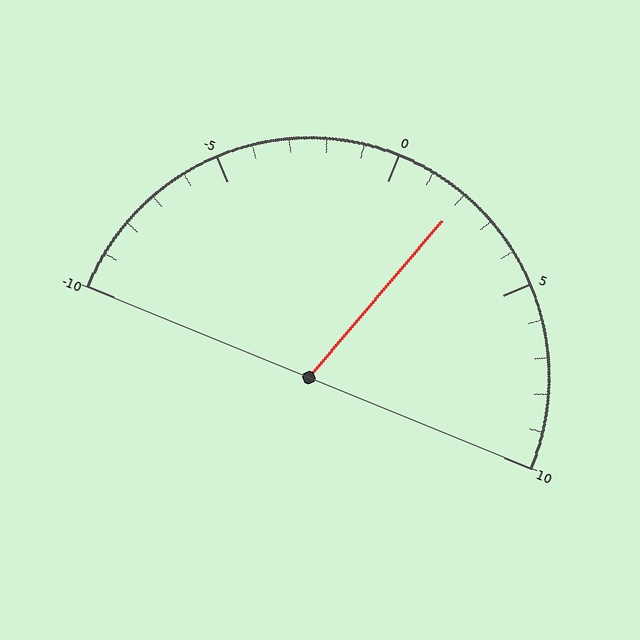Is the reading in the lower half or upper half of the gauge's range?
The reading is in the upper half of the range (-10 to 10).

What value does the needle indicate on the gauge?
The needle indicates approximately 2.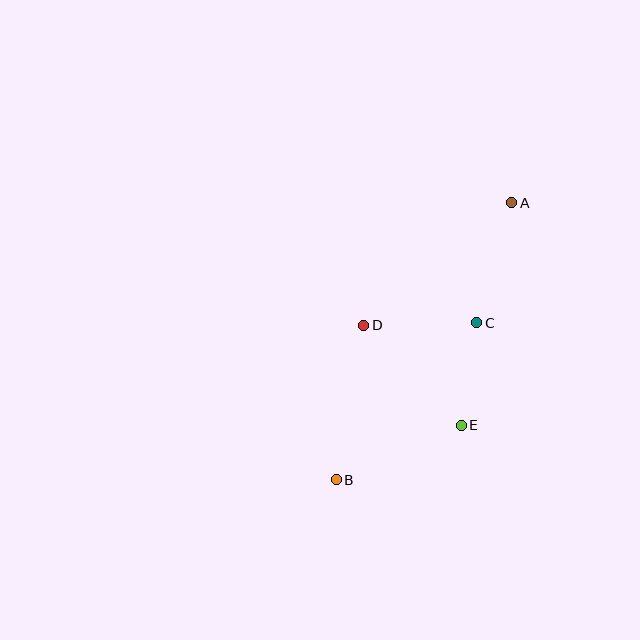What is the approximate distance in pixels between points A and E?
The distance between A and E is approximately 228 pixels.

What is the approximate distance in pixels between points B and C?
The distance between B and C is approximately 211 pixels.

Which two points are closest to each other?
Points C and E are closest to each other.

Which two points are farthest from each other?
Points A and B are farthest from each other.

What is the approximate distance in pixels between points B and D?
The distance between B and D is approximately 157 pixels.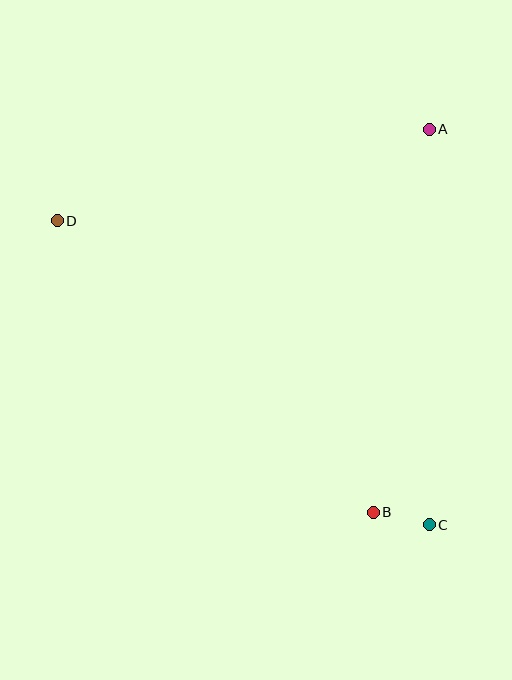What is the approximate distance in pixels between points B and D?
The distance between B and D is approximately 429 pixels.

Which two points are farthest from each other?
Points C and D are farthest from each other.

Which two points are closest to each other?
Points B and C are closest to each other.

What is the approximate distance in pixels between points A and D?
The distance between A and D is approximately 383 pixels.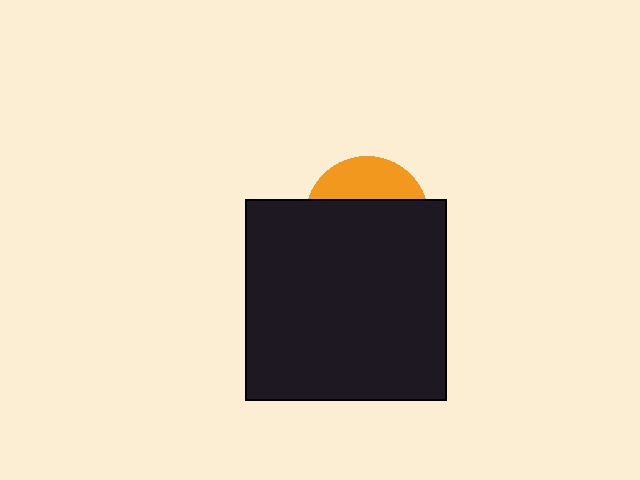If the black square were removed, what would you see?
You would see the complete orange circle.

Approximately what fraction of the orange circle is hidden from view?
Roughly 69% of the orange circle is hidden behind the black square.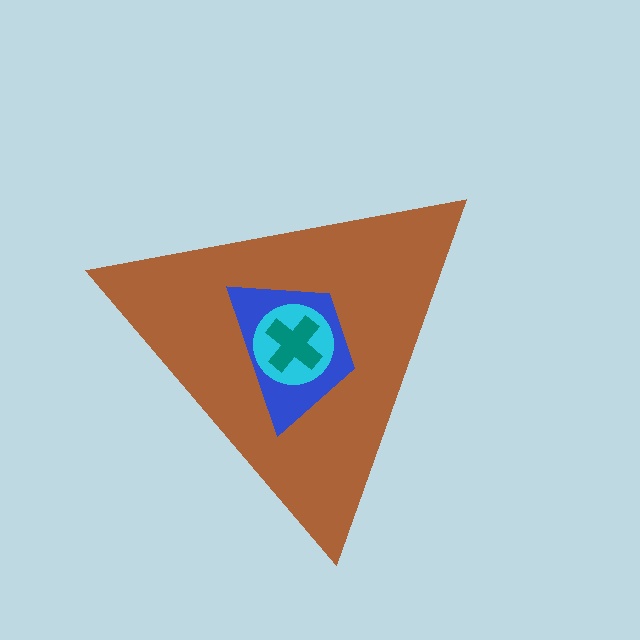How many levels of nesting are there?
4.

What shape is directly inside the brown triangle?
The blue trapezoid.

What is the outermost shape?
The brown triangle.